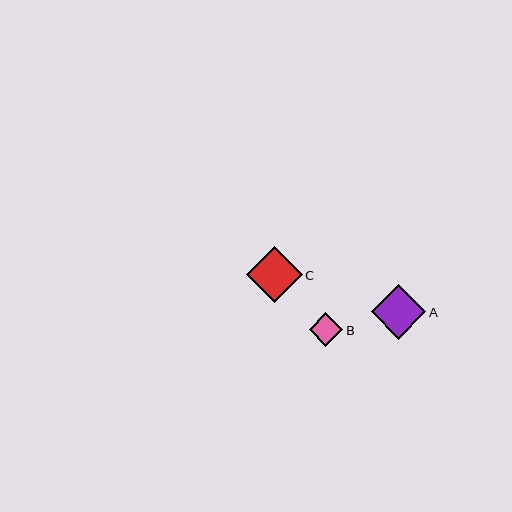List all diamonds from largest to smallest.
From largest to smallest: C, A, B.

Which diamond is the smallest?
Diamond B is the smallest with a size of approximately 33 pixels.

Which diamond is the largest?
Diamond C is the largest with a size of approximately 56 pixels.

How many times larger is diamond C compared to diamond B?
Diamond C is approximately 1.7 times the size of diamond B.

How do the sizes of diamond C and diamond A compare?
Diamond C and diamond A are approximately the same size.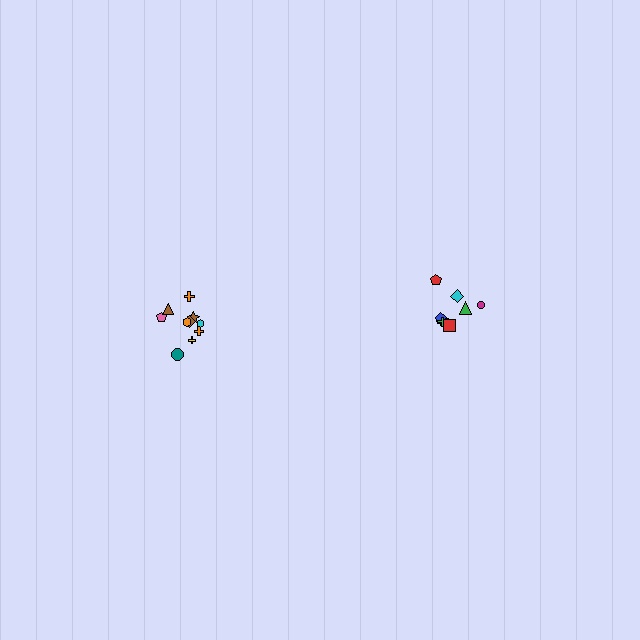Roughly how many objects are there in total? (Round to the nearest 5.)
Roughly 20 objects in total.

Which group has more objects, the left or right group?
The left group.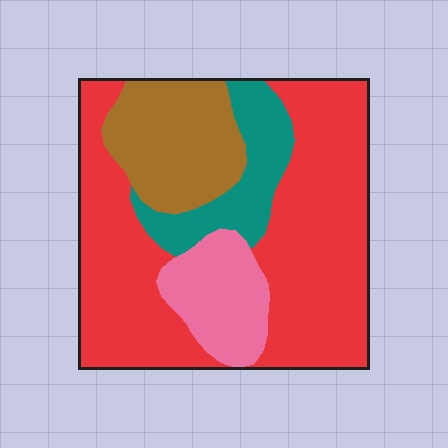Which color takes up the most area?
Red, at roughly 55%.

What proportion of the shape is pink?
Pink covers 12% of the shape.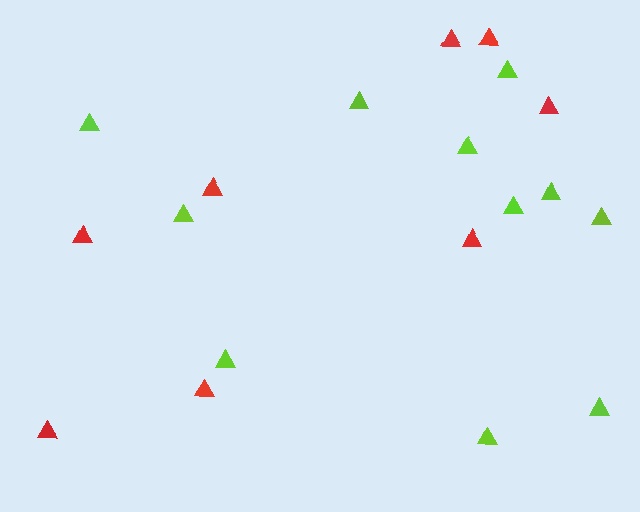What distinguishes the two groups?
There are 2 groups: one group of red triangles (8) and one group of lime triangles (11).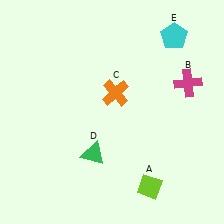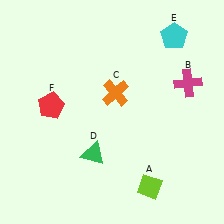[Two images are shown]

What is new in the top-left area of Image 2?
A red pentagon (F) was added in the top-left area of Image 2.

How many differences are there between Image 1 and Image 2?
There is 1 difference between the two images.